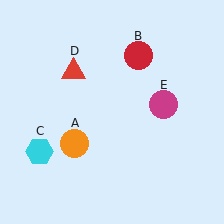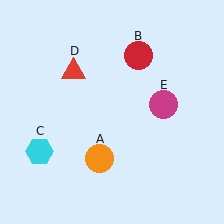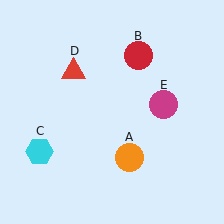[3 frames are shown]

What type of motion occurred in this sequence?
The orange circle (object A) rotated counterclockwise around the center of the scene.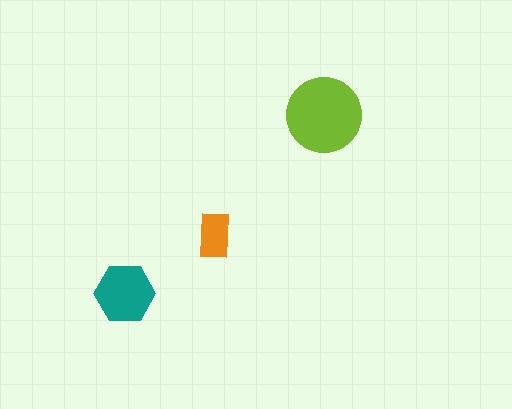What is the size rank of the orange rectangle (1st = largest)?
3rd.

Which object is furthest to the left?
The teal hexagon is leftmost.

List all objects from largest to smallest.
The lime circle, the teal hexagon, the orange rectangle.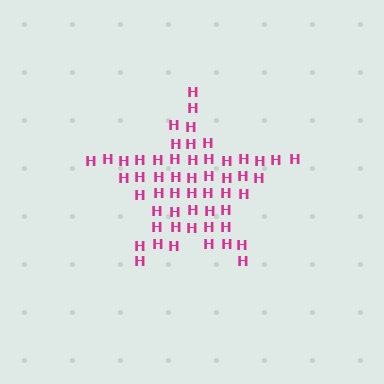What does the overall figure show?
The overall figure shows a star.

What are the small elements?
The small elements are letter H's.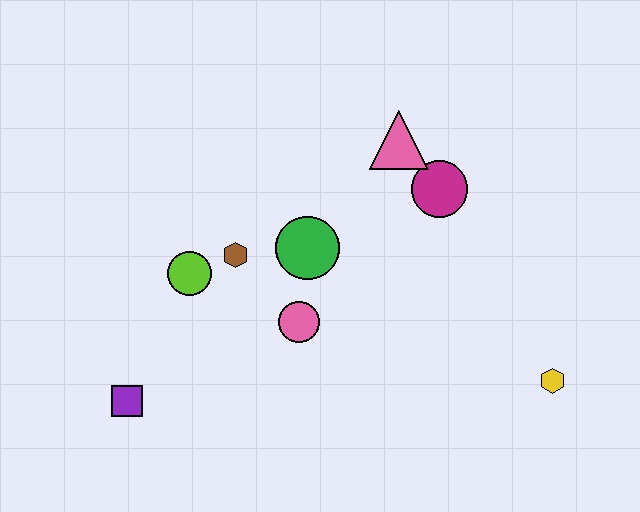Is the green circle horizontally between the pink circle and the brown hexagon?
No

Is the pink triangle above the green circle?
Yes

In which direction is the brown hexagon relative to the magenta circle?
The brown hexagon is to the left of the magenta circle.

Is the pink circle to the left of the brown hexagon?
No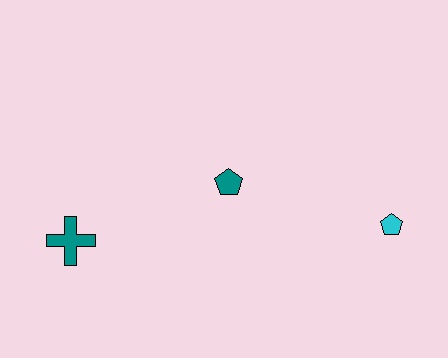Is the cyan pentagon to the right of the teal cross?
Yes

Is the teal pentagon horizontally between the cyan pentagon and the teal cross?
Yes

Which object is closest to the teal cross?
The teal pentagon is closest to the teal cross.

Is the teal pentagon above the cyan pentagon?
Yes